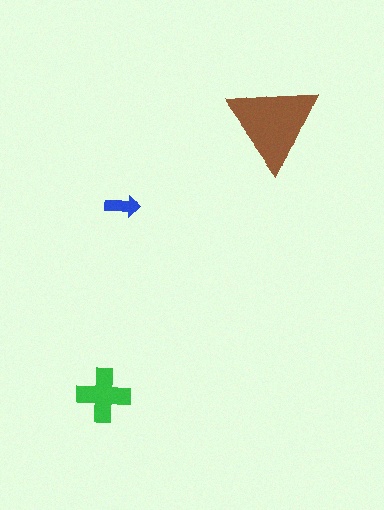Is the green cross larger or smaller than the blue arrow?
Larger.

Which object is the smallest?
The blue arrow.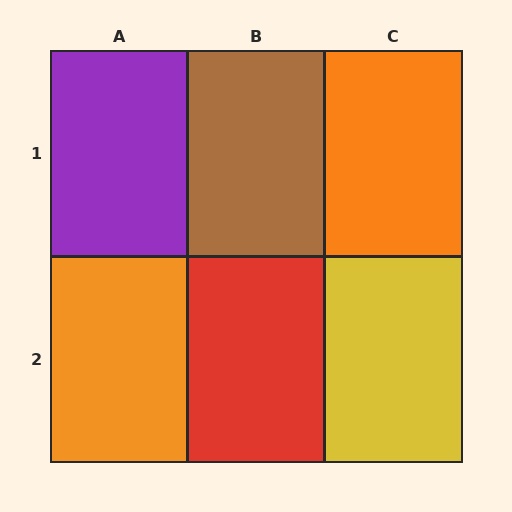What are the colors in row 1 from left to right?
Purple, brown, orange.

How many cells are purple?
1 cell is purple.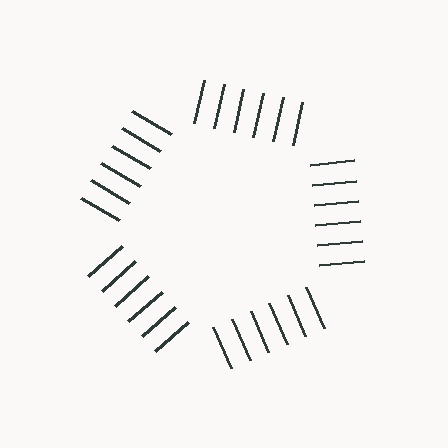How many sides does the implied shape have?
5 sides — the line-ends trace a pentagon.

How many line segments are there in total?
30 — 6 along each of the 5 edges.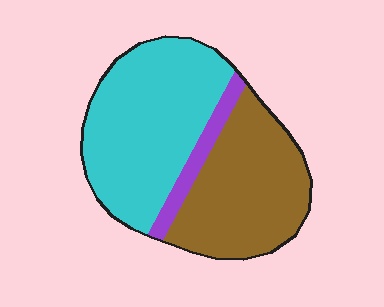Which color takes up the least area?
Purple, at roughly 10%.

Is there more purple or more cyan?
Cyan.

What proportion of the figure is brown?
Brown covers about 40% of the figure.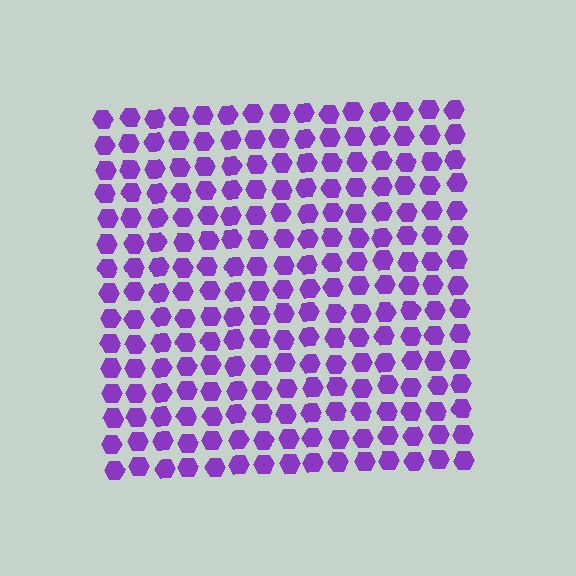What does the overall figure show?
The overall figure shows a square.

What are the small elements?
The small elements are hexagons.